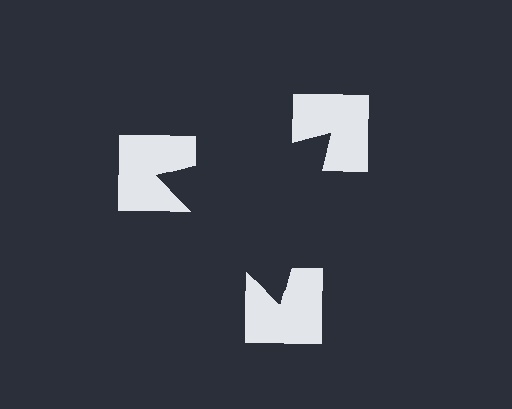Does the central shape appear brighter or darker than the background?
It typically appears slightly darker than the background, even though no actual brightness change is drawn.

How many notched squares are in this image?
There are 3 — one at each vertex of the illusory triangle.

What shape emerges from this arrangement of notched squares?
An illusory triangle — its edges are inferred from the aligned wedge cuts in the notched squares, not physically drawn.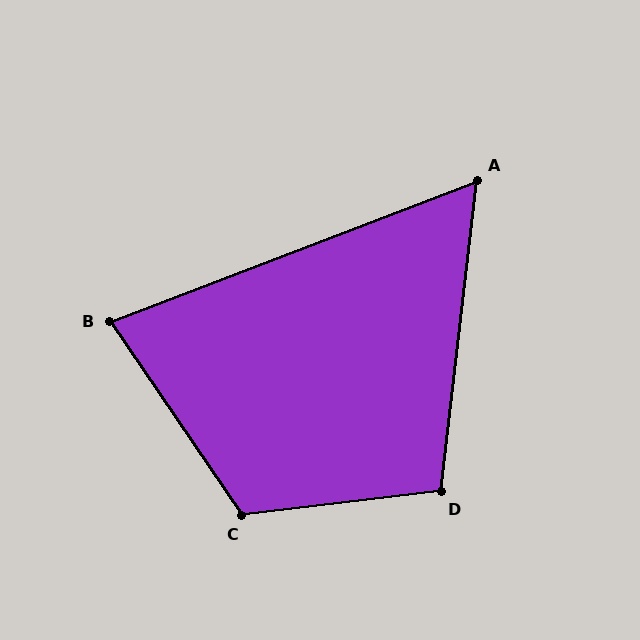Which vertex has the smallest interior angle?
A, at approximately 62 degrees.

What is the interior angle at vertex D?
Approximately 103 degrees (obtuse).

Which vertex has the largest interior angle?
C, at approximately 118 degrees.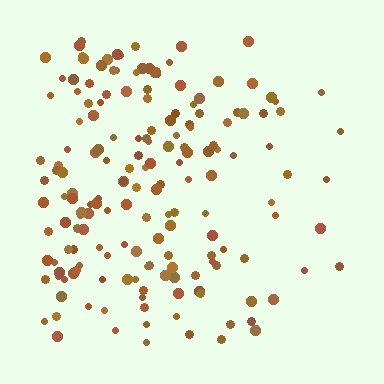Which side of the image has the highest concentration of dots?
The left.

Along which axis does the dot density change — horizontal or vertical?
Horizontal.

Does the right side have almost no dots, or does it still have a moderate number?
Still a moderate number, just noticeably fewer than the left.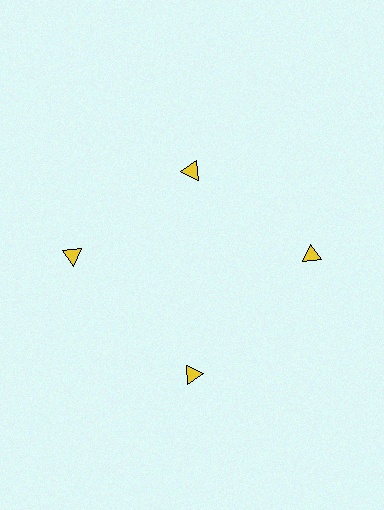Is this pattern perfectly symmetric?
No. The 4 yellow triangles are arranged in a ring, but one element near the 12 o'clock position is pulled inward toward the center, breaking the 4-fold rotational symmetry.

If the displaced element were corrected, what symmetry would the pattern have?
It would have 4-fold rotational symmetry — the pattern would map onto itself every 90 degrees.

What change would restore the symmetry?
The symmetry would be restored by moving it outward, back onto the ring so that all 4 triangles sit at equal angles and equal distance from the center.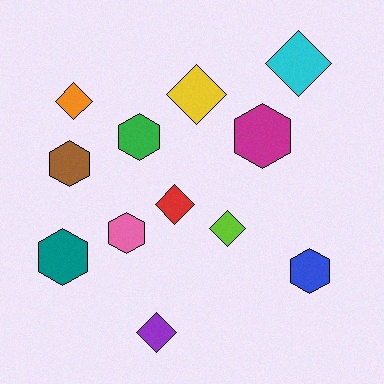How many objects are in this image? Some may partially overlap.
There are 12 objects.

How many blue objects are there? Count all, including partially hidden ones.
There is 1 blue object.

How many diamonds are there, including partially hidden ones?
There are 6 diamonds.